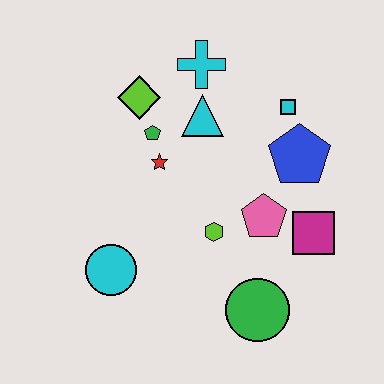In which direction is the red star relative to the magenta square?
The red star is to the left of the magenta square.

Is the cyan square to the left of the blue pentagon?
Yes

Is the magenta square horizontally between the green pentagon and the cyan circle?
No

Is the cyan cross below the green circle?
No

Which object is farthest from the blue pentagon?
The cyan circle is farthest from the blue pentagon.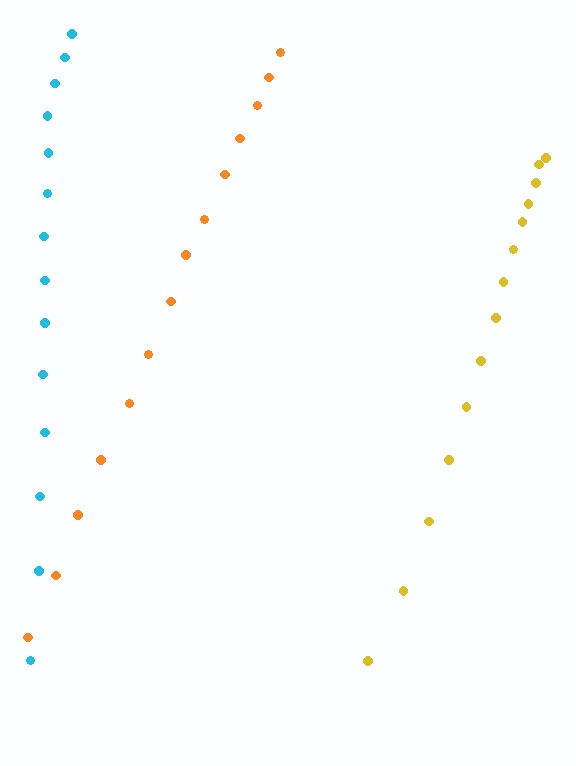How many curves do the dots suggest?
There are 3 distinct paths.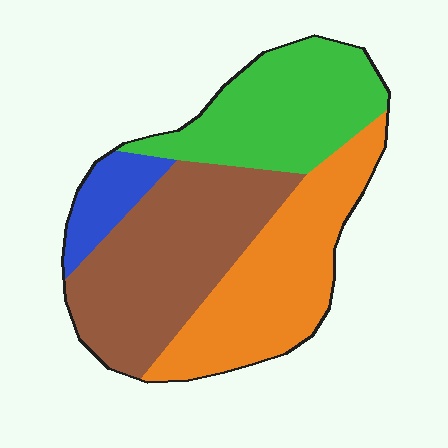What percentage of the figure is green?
Green covers roughly 25% of the figure.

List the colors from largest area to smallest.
From largest to smallest: brown, orange, green, blue.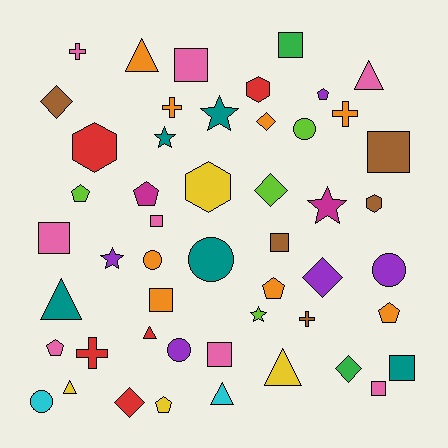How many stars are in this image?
There are 5 stars.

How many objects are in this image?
There are 50 objects.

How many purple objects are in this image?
There are 5 purple objects.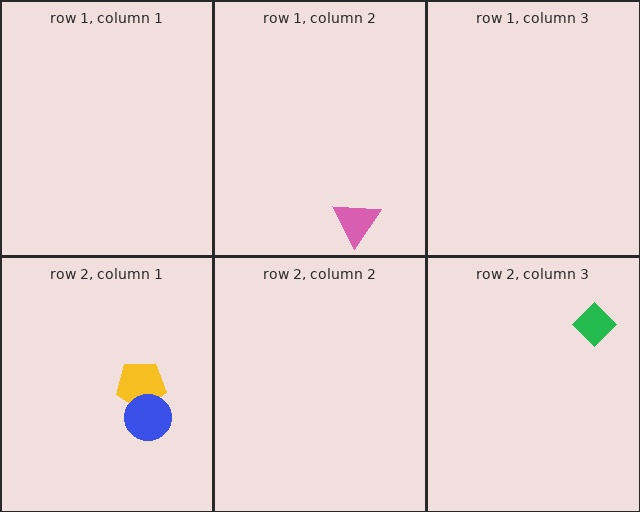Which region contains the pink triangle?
The row 1, column 2 region.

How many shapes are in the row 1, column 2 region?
1.